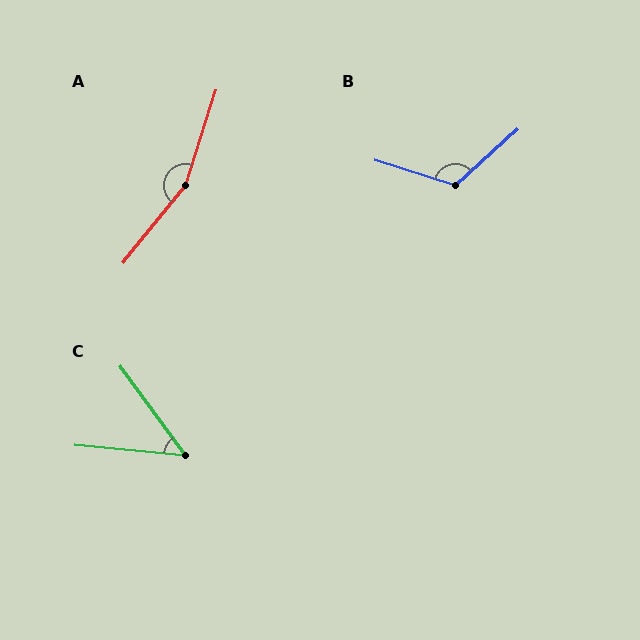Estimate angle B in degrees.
Approximately 121 degrees.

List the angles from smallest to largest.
C (48°), B (121°), A (159°).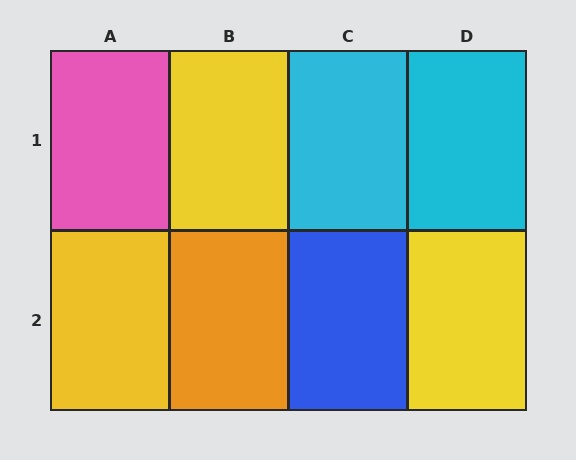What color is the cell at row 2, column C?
Blue.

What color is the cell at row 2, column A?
Yellow.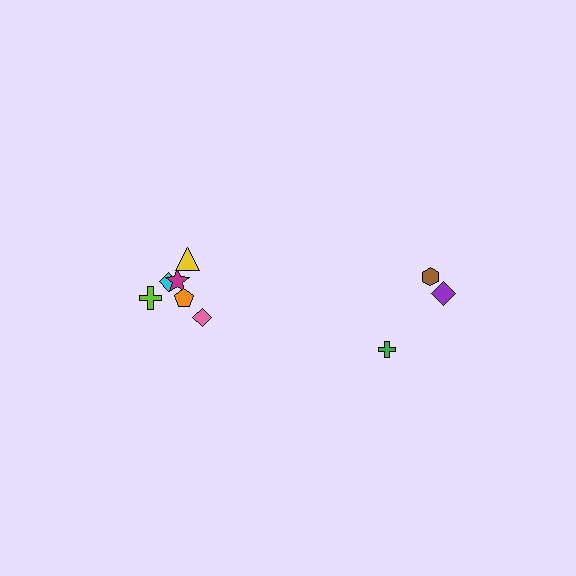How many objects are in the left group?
There are 6 objects.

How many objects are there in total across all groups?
There are 9 objects.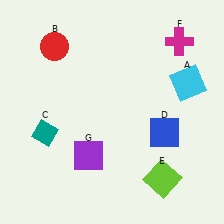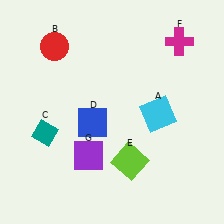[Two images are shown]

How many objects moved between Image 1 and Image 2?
3 objects moved between the two images.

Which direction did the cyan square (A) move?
The cyan square (A) moved down.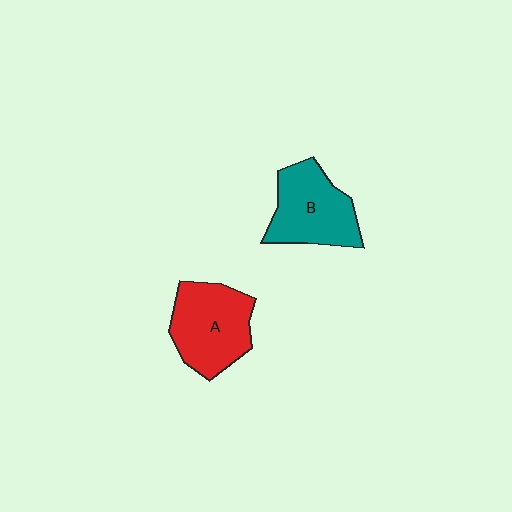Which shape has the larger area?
Shape A (red).